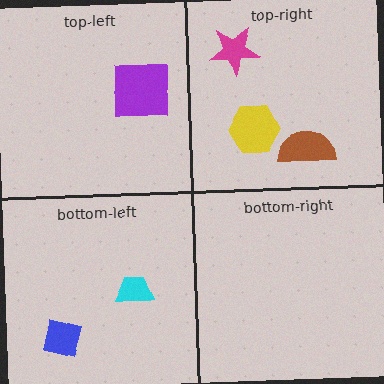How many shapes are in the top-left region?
1.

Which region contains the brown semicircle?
The top-right region.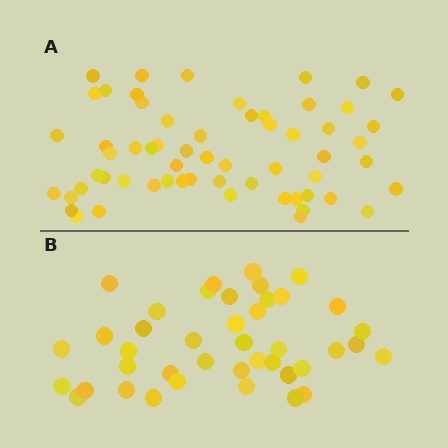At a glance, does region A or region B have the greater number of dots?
Region A (the top region) has more dots.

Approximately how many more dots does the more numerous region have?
Region A has approximately 20 more dots than region B.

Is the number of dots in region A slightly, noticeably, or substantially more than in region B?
Region A has substantially more. The ratio is roughly 1.5 to 1.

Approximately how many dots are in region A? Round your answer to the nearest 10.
About 60 dots.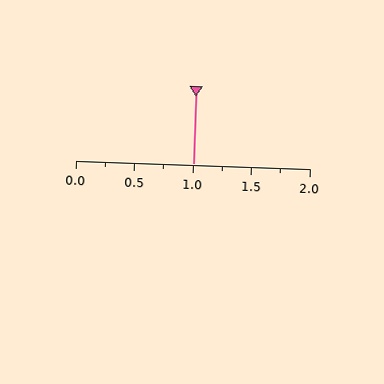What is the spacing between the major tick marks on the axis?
The major ticks are spaced 0.5 apart.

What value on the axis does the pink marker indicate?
The marker indicates approximately 1.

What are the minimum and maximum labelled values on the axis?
The axis runs from 0.0 to 2.0.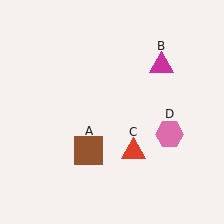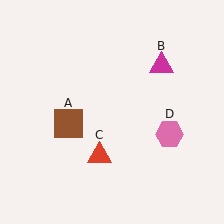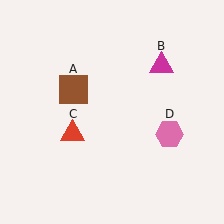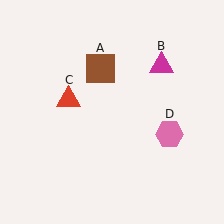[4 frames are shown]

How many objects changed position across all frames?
2 objects changed position: brown square (object A), red triangle (object C).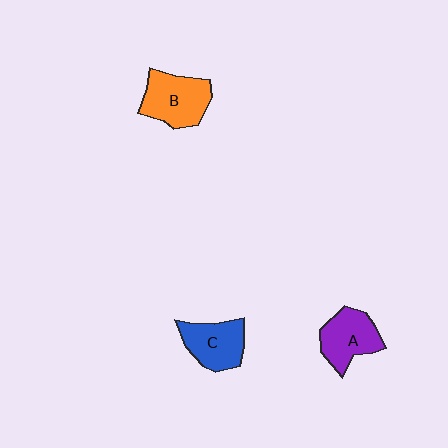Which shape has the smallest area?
Shape C (blue).